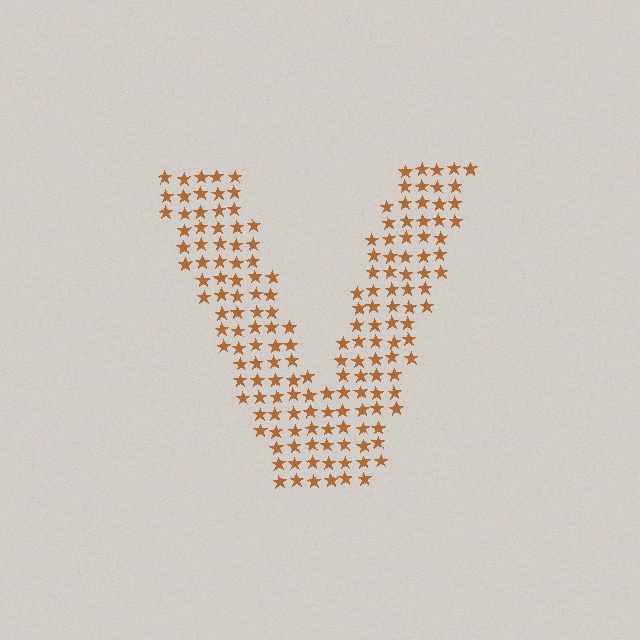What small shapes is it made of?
It is made of small stars.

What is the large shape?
The large shape is the letter V.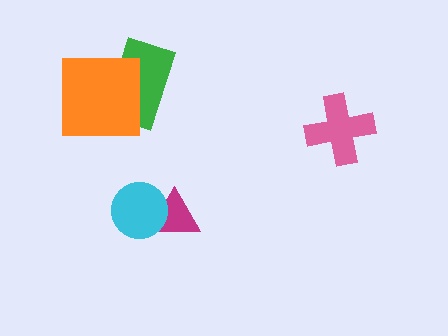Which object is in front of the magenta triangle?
The cyan circle is in front of the magenta triangle.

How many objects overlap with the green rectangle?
1 object overlaps with the green rectangle.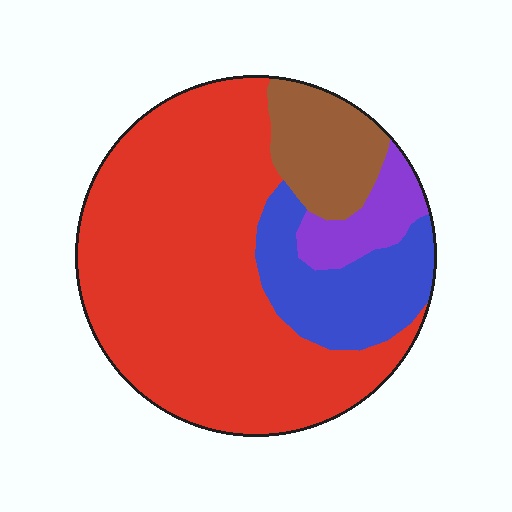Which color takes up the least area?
Purple, at roughly 10%.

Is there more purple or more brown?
Brown.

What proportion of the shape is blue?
Blue covers 16% of the shape.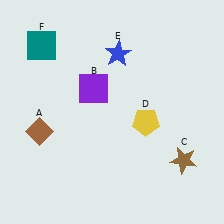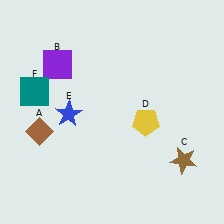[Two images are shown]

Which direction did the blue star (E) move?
The blue star (E) moved down.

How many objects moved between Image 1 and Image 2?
3 objects moved between the two images.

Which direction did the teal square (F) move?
The teal square (F) moved down.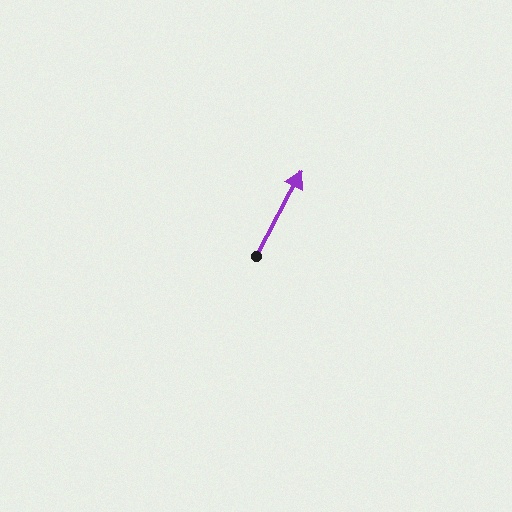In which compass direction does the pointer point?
Northeast.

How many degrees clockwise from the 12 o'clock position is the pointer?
Approximately 28 degrees.